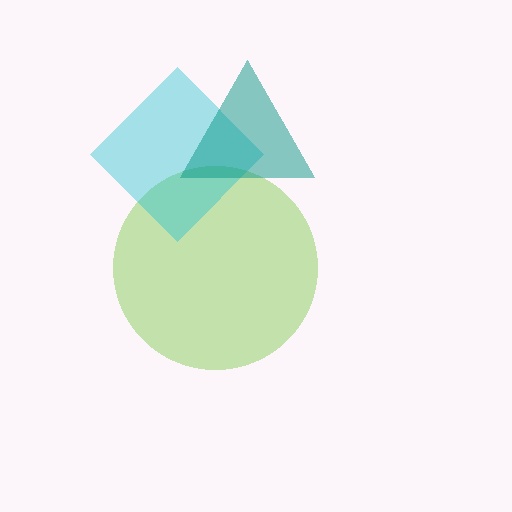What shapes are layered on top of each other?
The layered shapes are: a lime circle, a cyan diamond, a teal triangle.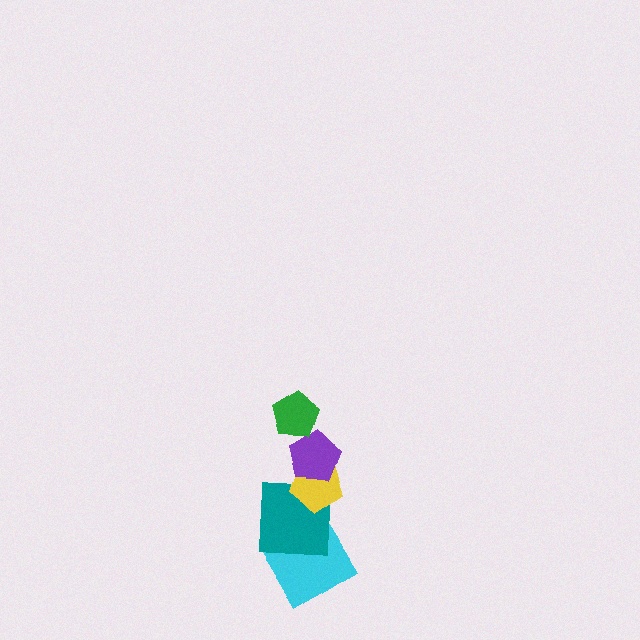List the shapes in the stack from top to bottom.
From top to bottom: the green pentagon, the purple pentagon, the yellow pentagon, the teal square, the cyan diamond.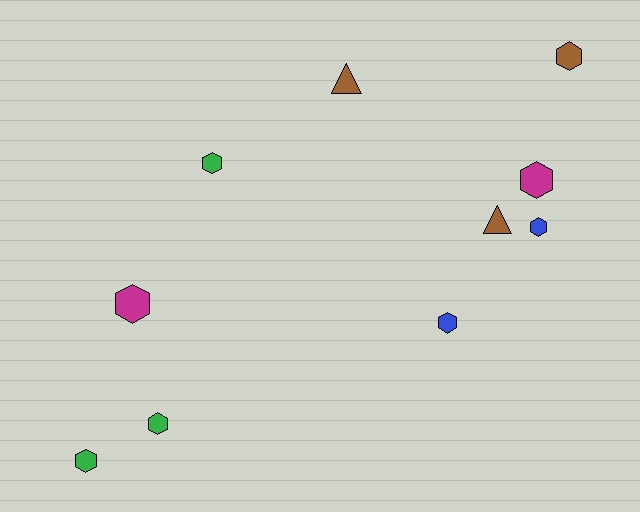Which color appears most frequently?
Brown, with 3 objects.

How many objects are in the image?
There are 10 objects.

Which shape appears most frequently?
Hexagon, with 8 objects.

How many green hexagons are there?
There are 3 green hexagons.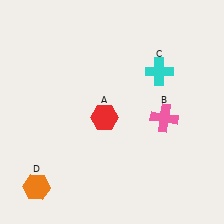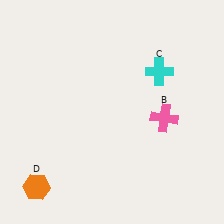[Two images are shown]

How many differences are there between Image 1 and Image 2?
There is 1 difference between the two images.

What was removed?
The red hexagon (A) was removed in Image 2.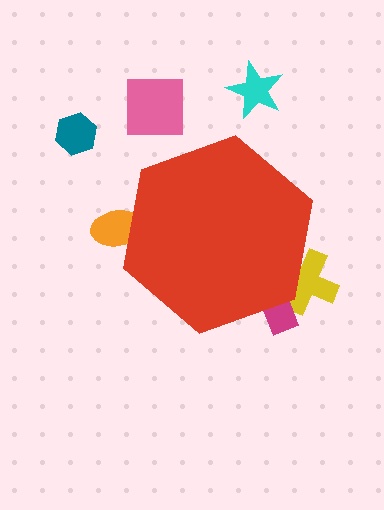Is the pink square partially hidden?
No, the pink square is fully visible.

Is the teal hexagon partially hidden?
No, the teal hexagon is fully visible.